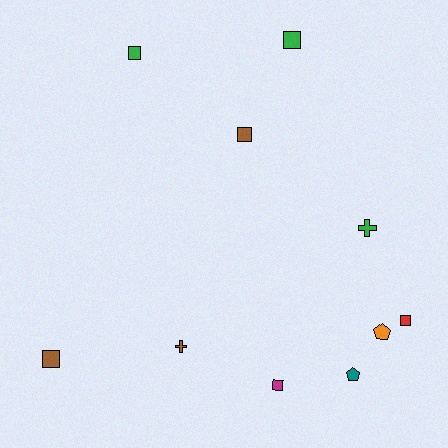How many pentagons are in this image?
There are 2 pentagons.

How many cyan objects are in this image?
There are no cyan objects.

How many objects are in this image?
There are 10 objects.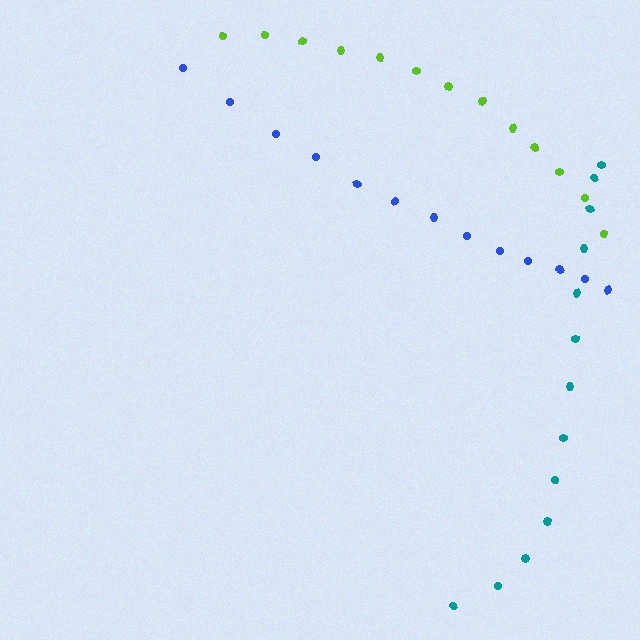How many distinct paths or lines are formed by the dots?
There are 3 distinct paths.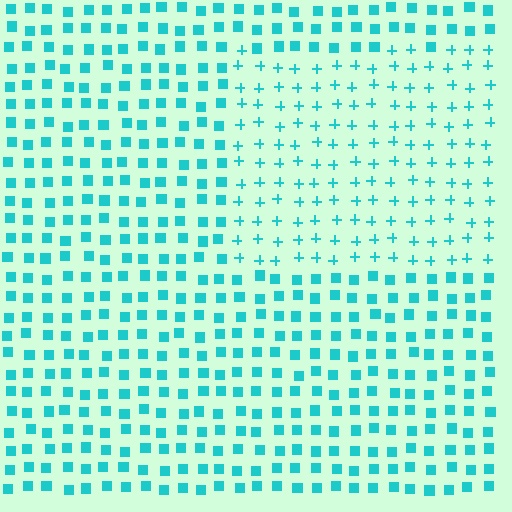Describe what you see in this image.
The image is filled with small cyan elements arranged in a uniform grid. A rectangle-shaped region contains plus signs, while the surrounding area contains squares. The boundary is defined purely by the change in element shape.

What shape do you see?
I see a rectangle.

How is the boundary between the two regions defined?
The boundary is defined by a change in element shape: plus signs inside vs. squares outside. All elements share the same color and spacing.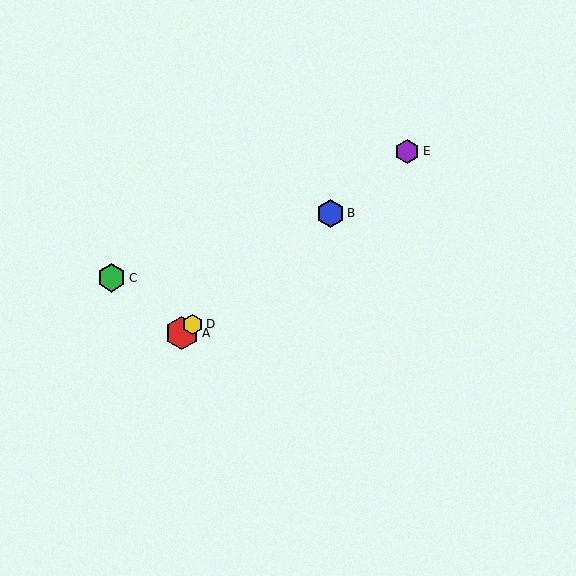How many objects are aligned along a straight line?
4 objects (A, B, D, E) are aligned along a straight line.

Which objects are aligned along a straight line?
Objects A, B, D, E are aligned along a straight line.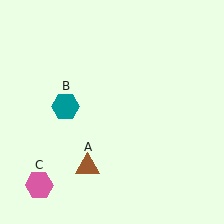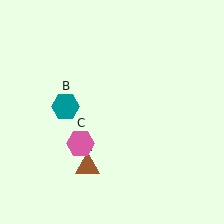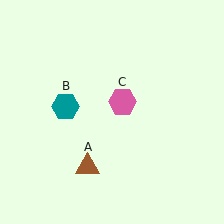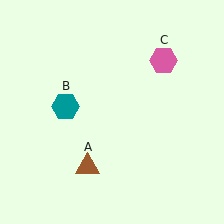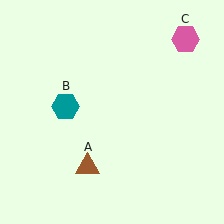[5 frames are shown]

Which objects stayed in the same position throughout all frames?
Brown triangle (object A) and teal hexagon (object B) remained stationary.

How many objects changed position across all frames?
1 object changed position: pink hexagon (object C).